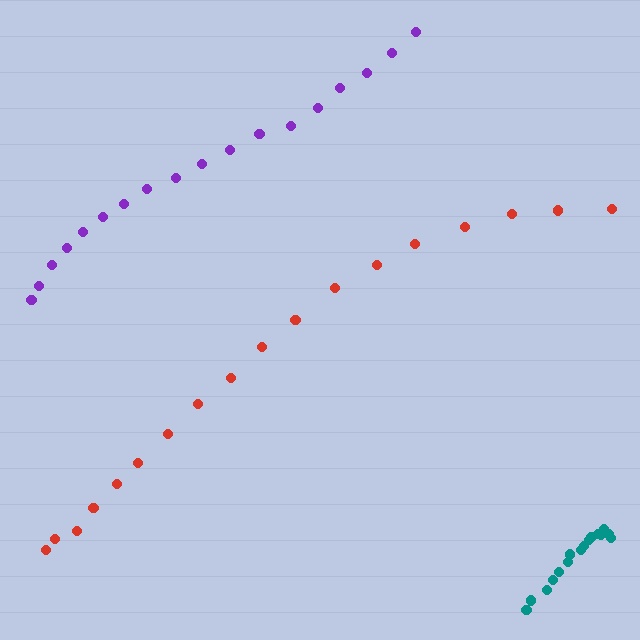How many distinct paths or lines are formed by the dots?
There are 3 distinct paths.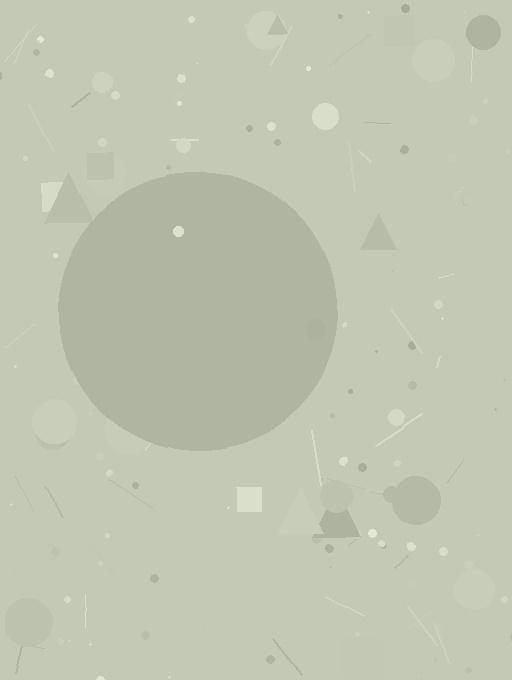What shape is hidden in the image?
A circle is hidden in the image.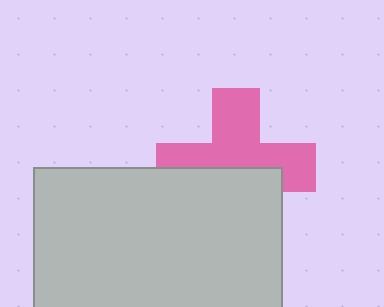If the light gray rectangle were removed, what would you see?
You would see the complete pink cross.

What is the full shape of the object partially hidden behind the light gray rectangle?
The partially hidden object is a pink cross.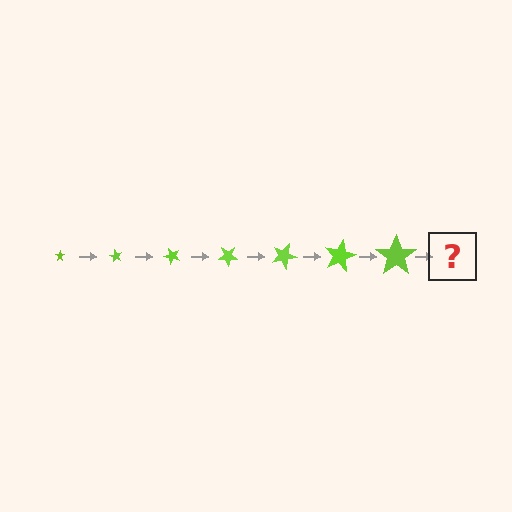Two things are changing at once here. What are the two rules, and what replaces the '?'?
The two rules are that the star grows larger each step and it rotates 60 degrees each step. The '?' should be a star, larger than the previous one and rotated 420 degrees from the start.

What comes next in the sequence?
The next element should be a star, larger than the previous one and rotated 420 degrees from the start.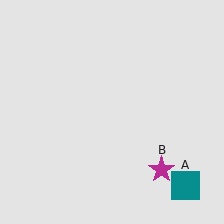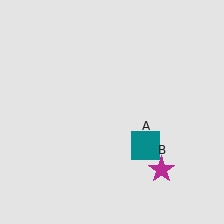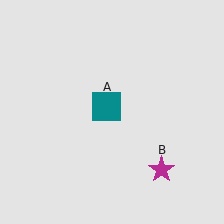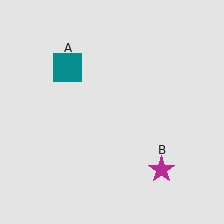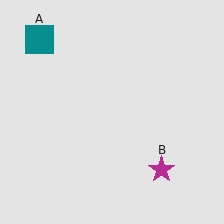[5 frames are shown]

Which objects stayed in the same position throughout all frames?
Magenta star (object B) remained stationary.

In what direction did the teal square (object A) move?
The teal square (object A) moved up and to the left.